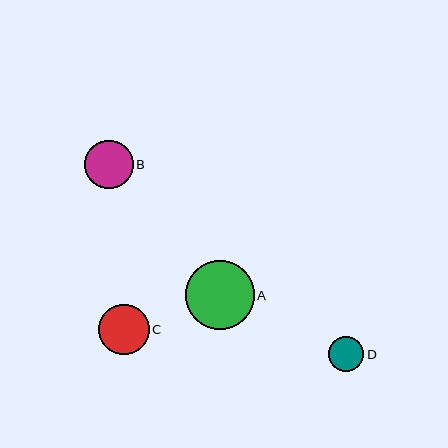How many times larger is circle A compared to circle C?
Circle A is approximately 1.4 times the size of circle C.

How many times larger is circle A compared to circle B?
Circle A is approximately 1.4 times the size of circle B.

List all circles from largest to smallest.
From largest to smallest: A, C, B, D.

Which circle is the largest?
Circle A is the largest with a size of approximately 69 pixels.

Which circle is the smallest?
Circle D is the smallest with a size of approximately 35 pixels.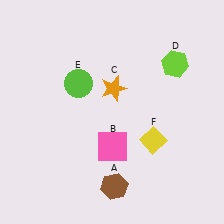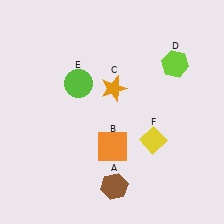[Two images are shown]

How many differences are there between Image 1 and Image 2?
There is 1 difference between the two images.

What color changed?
The square (B) changed from pink in Image 1 to orange in Image 2.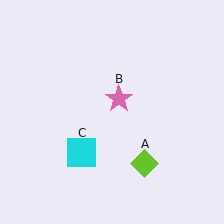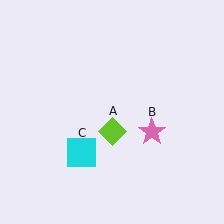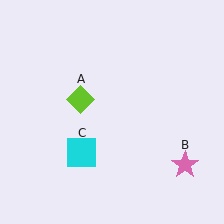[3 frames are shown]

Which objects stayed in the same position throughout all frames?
Cyan square (object C) remained stationary.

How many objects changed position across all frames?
2 objects changed position: lime diamond (object A), pink star (object B).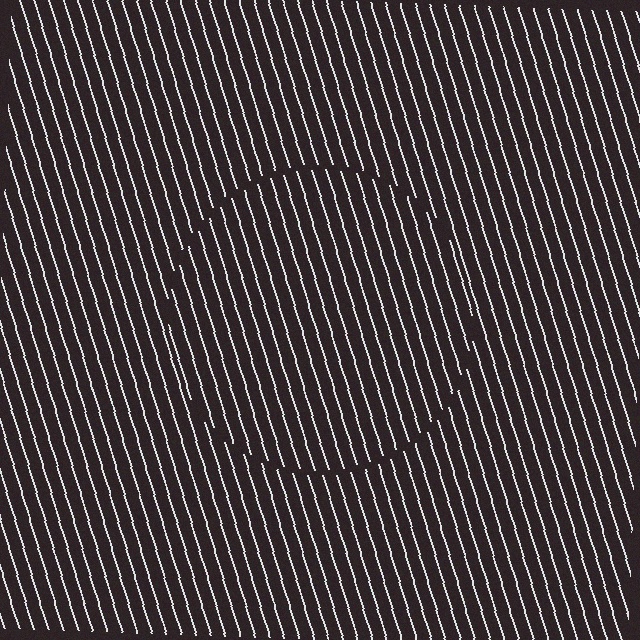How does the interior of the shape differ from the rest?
The interior of the shape contains the same grating, shifted by half a period — the contour is defined by the phase discontinuity where line-ends from the inner and outer gratings abut.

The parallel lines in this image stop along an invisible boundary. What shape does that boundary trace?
An illusory circle. The interior of the shape contains the same grating, shifted by half a period — the contour is defined by the phase discontinuity where line-ends from the inner and outer gratings abut.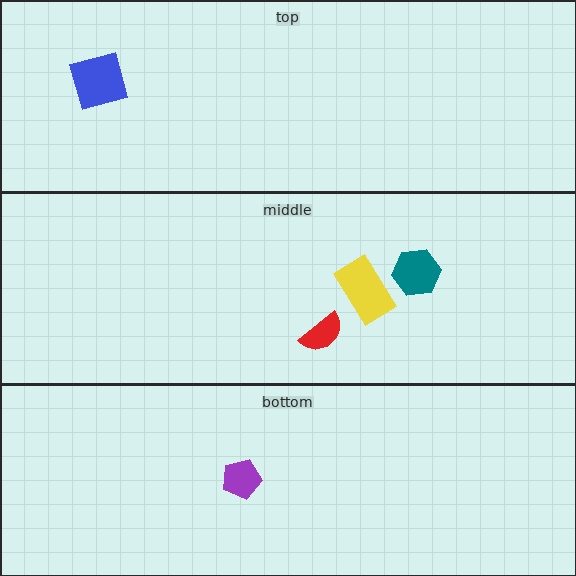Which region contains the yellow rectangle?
The middle region.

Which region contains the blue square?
The top region.